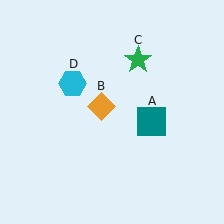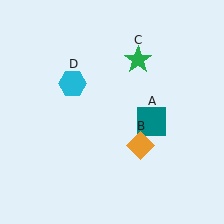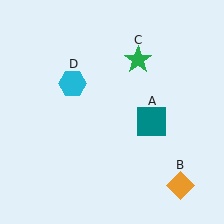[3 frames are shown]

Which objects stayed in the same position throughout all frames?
Teal square (object A) and green star (object C) and cyan hexagon (object D) remained stationary.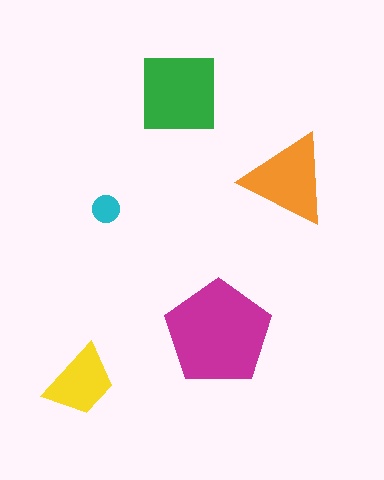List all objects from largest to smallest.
The magenta pentagon, the green square, the orange triangle, the yellow trapezoid, the cyan circle.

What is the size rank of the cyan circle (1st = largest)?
5th.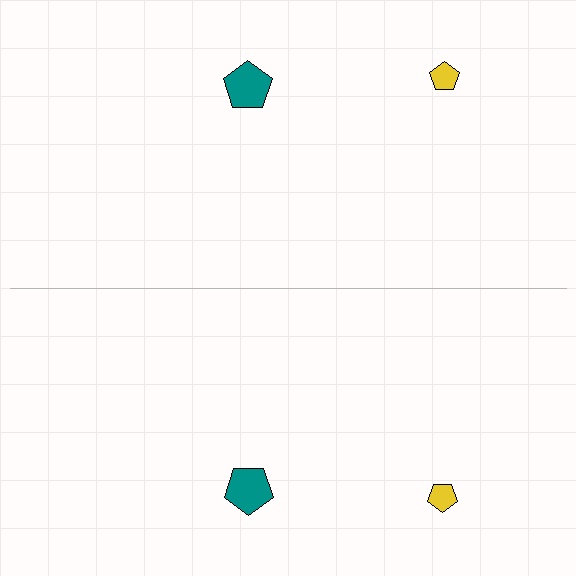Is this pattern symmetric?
Yes, this pattern has bilateral (reflection) symmetry.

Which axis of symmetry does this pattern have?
The pattern has a horizontal axis of symmetry running through the center of the image.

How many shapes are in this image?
There are 4 shapes in this image.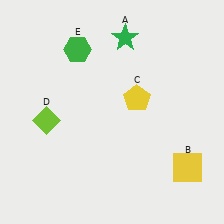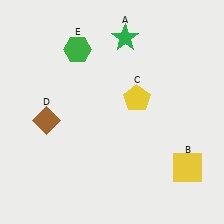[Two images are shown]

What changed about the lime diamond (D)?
In Image 1, D is lime. In Image 2, it changed to brown.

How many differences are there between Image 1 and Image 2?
There is 1 difference between the two images.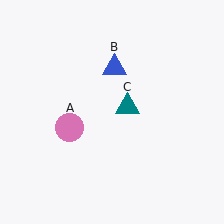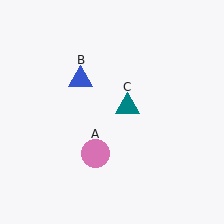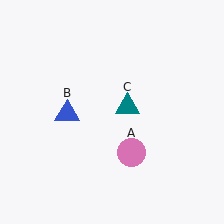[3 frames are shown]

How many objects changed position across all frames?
2 objects changed position: pink circle (object A), blue triangle (object B).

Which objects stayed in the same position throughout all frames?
Teal triangle (object C) remained stationary.